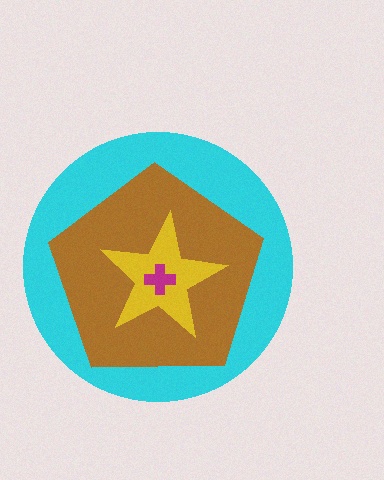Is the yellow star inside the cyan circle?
Yes.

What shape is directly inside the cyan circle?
The brown pentagon.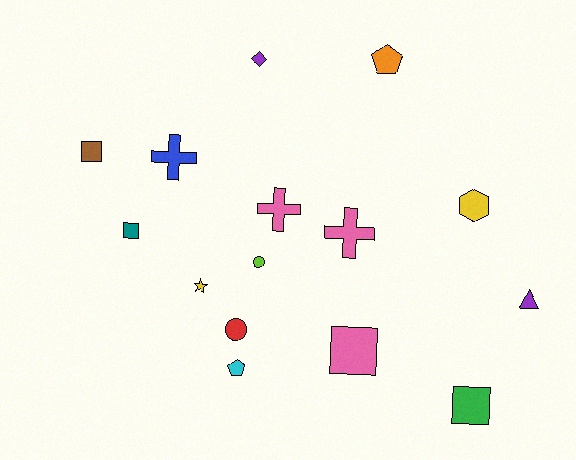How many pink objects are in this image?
There are 3 pink objects.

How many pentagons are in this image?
There are 2 pentagons.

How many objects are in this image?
There are 15 objects.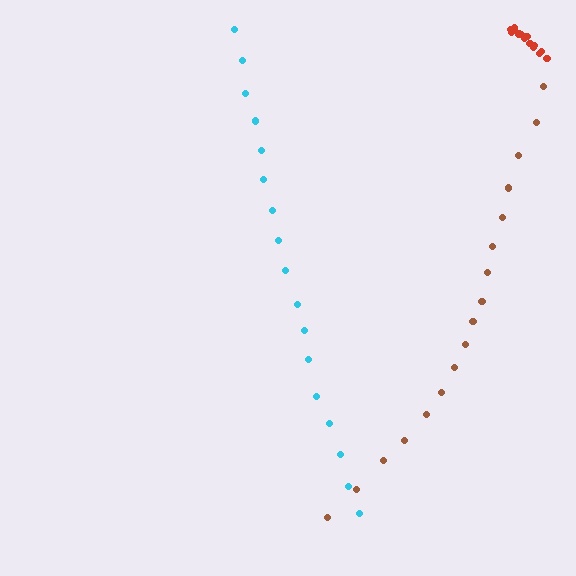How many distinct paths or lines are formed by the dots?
There are 3 distinct paths.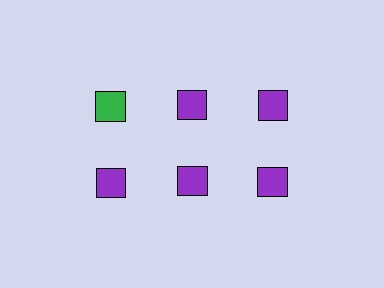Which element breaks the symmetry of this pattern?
The green square in the top row, leftmost column breaks the symmetry. All other shapes are purple squares.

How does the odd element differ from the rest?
It has a different color: green instead of purple.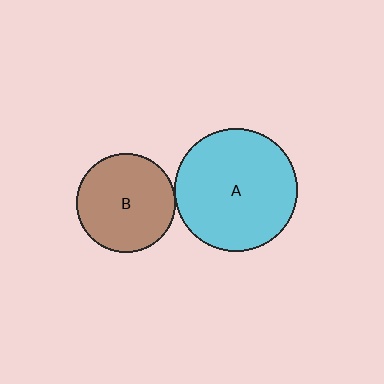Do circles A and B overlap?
Yes.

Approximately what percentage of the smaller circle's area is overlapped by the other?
Approximately 5%.